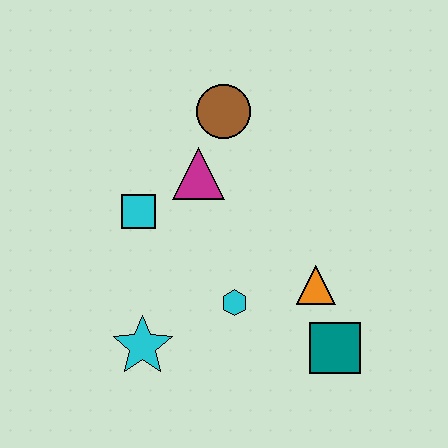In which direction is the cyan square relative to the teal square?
The cyan square is to the left of the teal square.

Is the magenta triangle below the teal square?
No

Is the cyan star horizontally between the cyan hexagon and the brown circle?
No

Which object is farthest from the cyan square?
The teal square is farthest from the cyan square.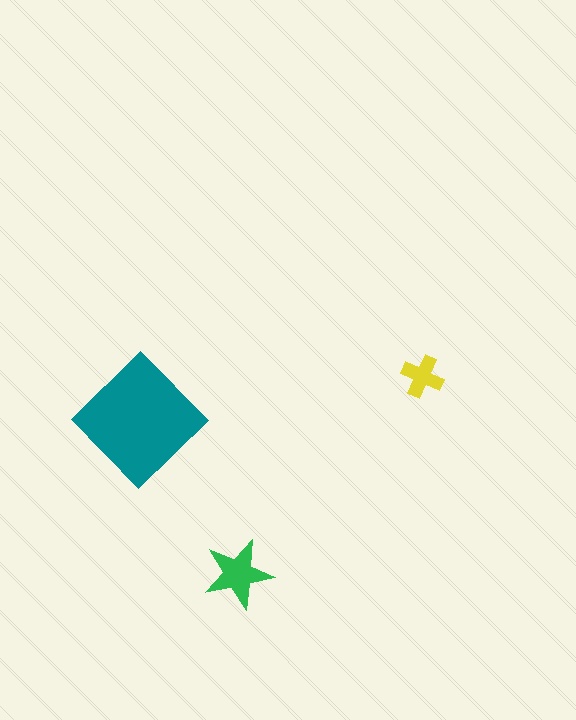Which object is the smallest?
The yellow cross.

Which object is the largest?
The teal diamond.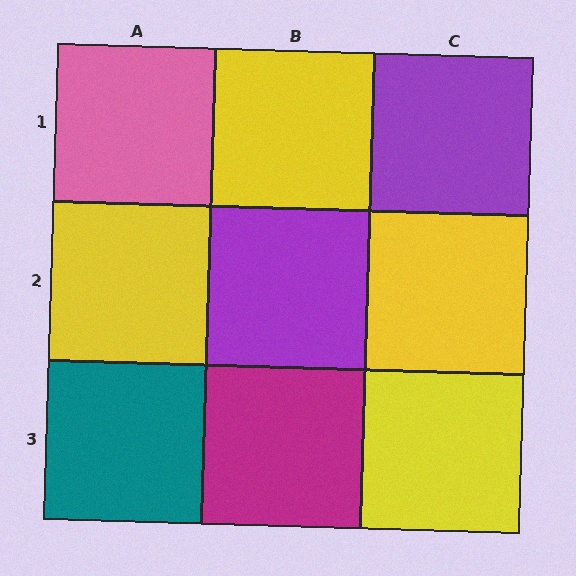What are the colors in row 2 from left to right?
Yellow, purple, yellow.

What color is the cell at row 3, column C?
Yellow.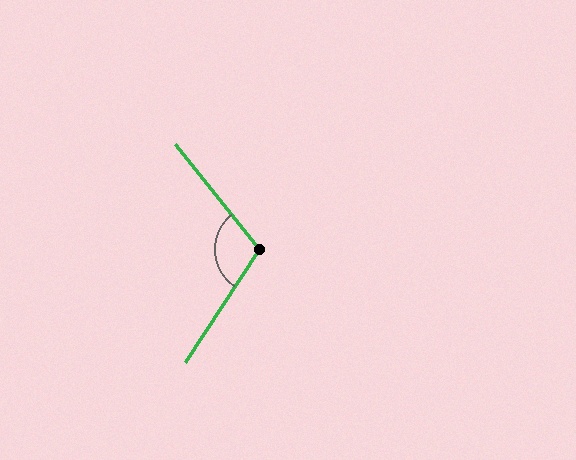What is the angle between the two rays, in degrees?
Approximately 108 degrees.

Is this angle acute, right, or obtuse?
It is obtuse.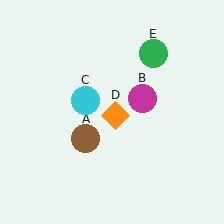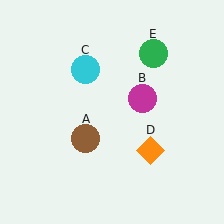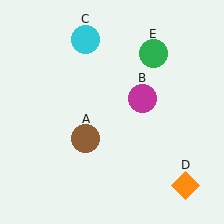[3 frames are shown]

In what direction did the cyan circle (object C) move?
The cyan circle (object C) moved up.